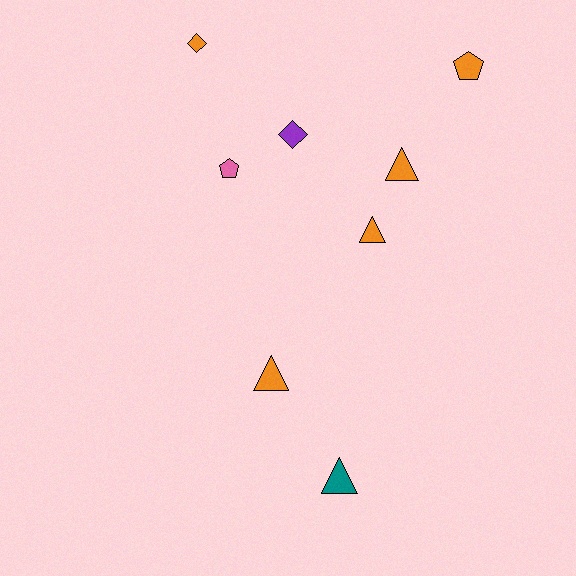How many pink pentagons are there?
There is 1 pink pentagon.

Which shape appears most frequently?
Triangle, with 4 objects.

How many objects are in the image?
There are 8 objects.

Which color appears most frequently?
Orange, with 5 objects.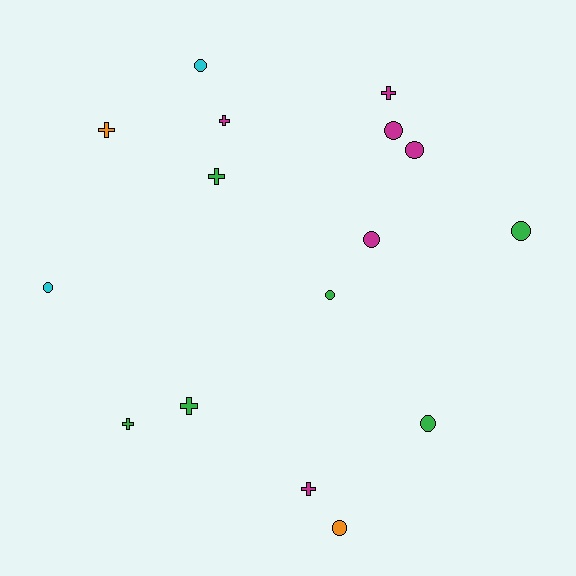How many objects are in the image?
There are 16 objects.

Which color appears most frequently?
Green, with 6 objects.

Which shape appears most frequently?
Circle, with 9 objects.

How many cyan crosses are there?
There are no cyan crosses.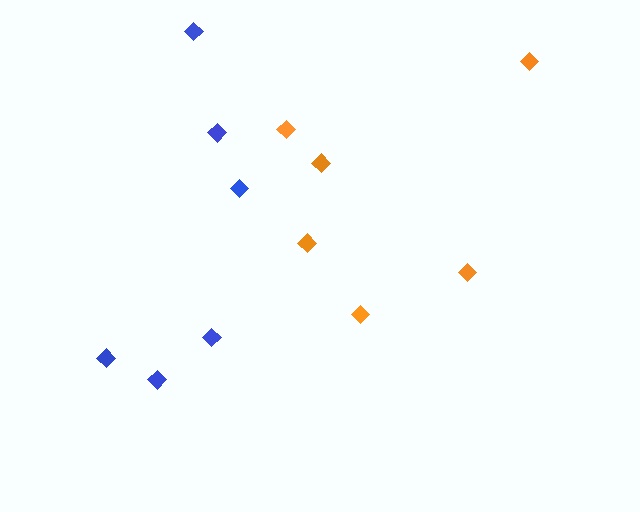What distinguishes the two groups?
There are 2 groups: one group of blue diamonds (6) and one group of orange diamonds (6).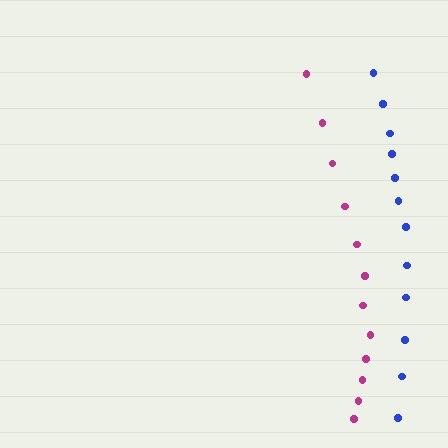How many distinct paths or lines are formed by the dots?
There are 2 distinct paths.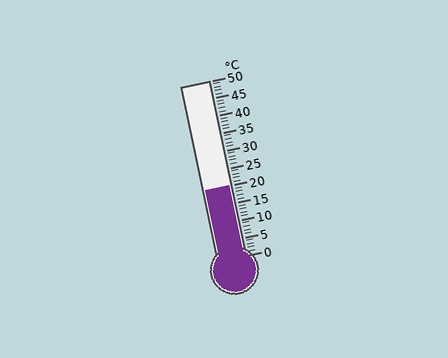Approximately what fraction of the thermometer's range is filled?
The thermometer is filled to approximately 40% of its range.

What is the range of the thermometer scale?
The thermometer scale ranges from 0°C to 50°C.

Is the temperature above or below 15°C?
The temperature is above 15°C.